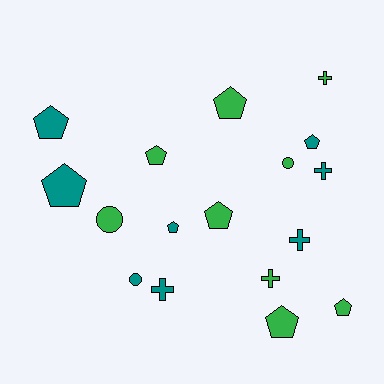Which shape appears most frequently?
Pentagon, with 9 objects.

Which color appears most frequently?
Green, with 9 objects.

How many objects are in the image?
There are 17 objects.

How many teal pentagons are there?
There are 4 teal pentagons.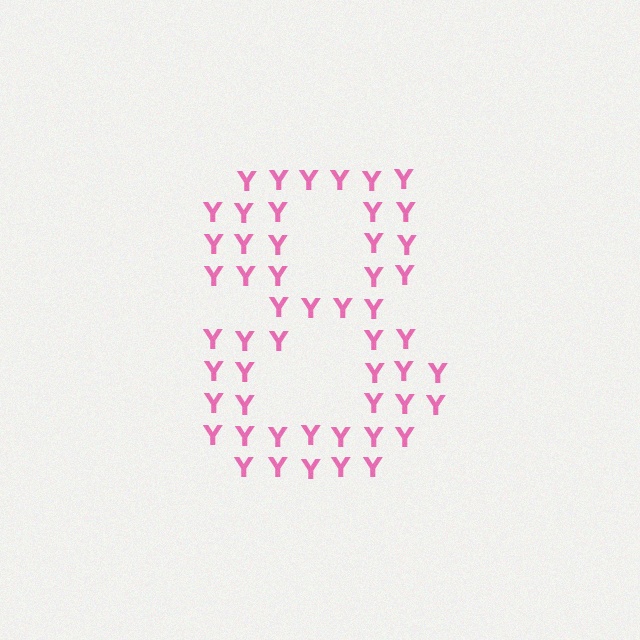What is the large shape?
The large shape is the digit 8.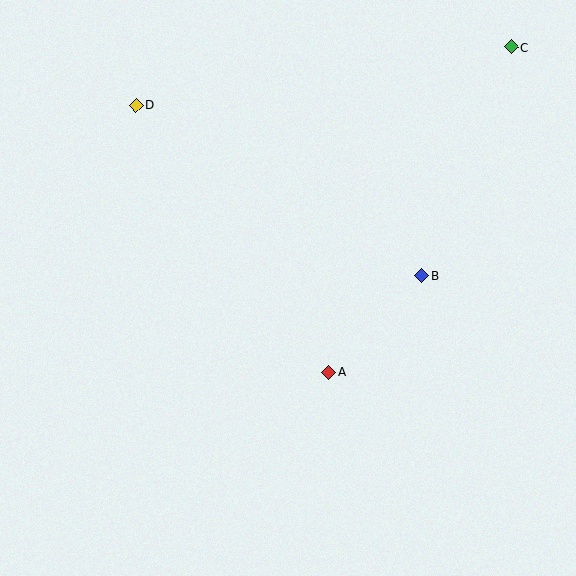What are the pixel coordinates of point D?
Point D is at (136, 105).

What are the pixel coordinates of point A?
Point A is at (329, 372).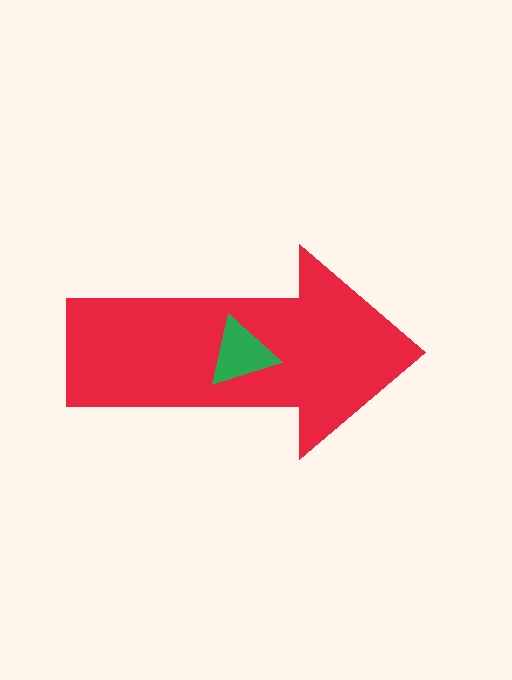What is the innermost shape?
The green triangle.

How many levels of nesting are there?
2.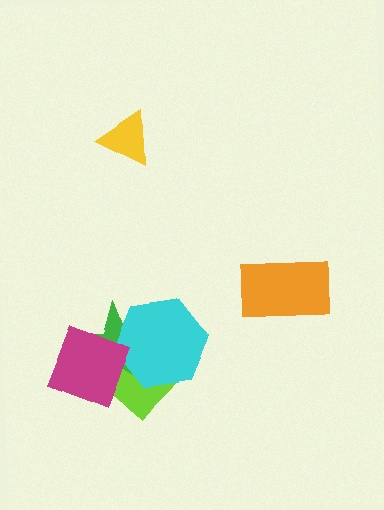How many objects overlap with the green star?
3 objects overlap with the green star.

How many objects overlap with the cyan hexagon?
3 objects overlap with the cyan hexagon.